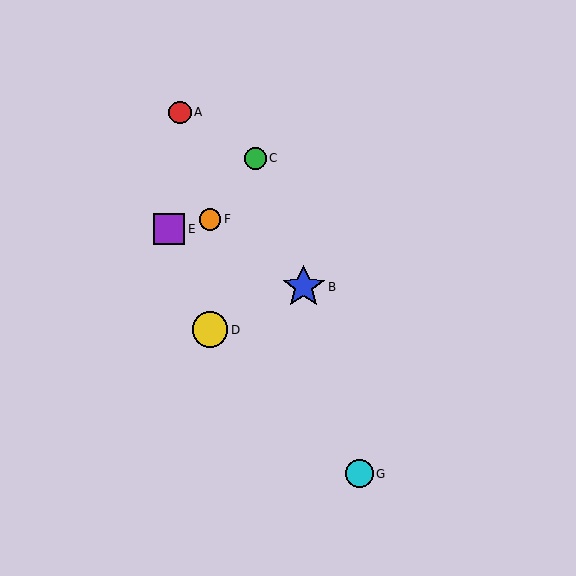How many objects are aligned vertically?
2 objects (D, F) are aligned vertically.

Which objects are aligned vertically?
Objects D, F are aligned vertically.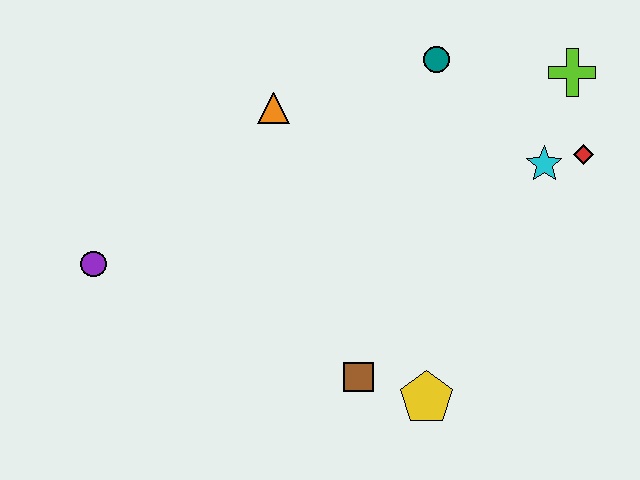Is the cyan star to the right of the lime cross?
No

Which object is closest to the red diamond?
The cyan star is closest to the red diamond.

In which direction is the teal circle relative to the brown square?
The teal circle is above the brown square.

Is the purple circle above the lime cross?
No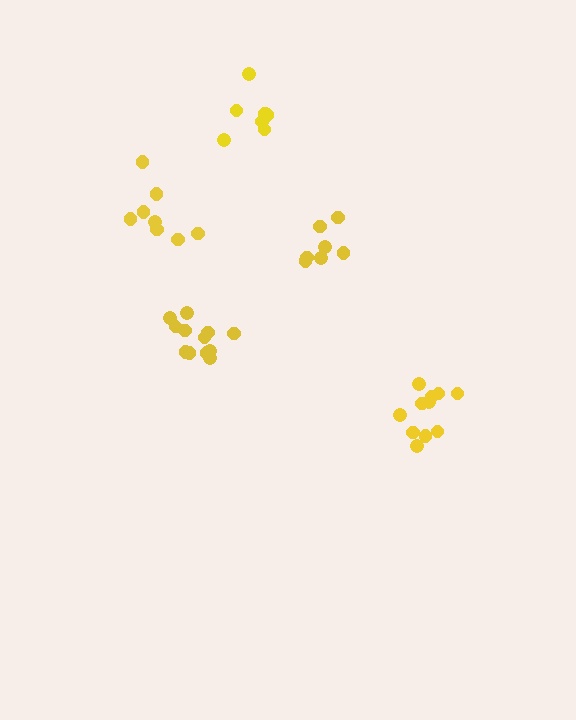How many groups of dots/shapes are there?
There are 5 groups.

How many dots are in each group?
Group 1: 12 dots, Group 2: 8 dots, Group 3: 7 dots, Group 4: 7 dots, Group 5: 11 dots (45 total).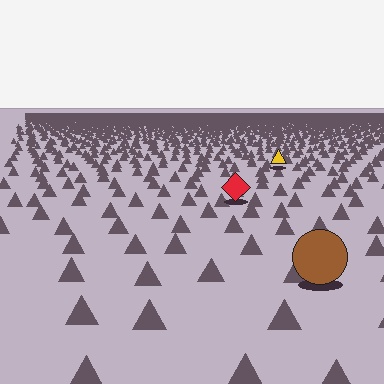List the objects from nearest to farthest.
From nearest to farthest: the brown circle, the red diamond, the yellow triangle.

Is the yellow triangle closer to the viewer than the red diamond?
No. The red diamond is closer — you can tell from the texture gradient: the ground texture is coarser near it.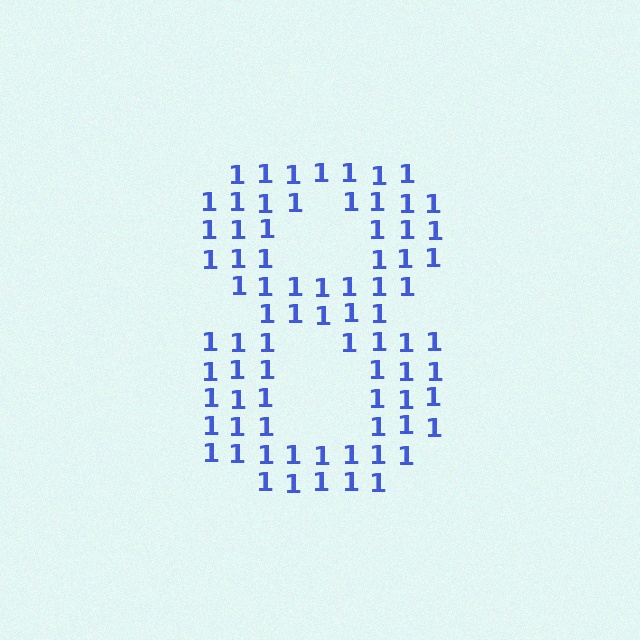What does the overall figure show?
The overall figure shows the digit 8.